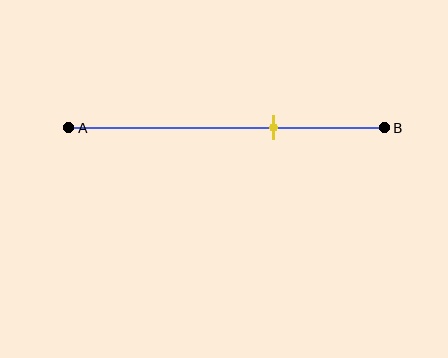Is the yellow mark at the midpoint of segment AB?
No, the mark is at about 65% from A, not at the 50% midpoint.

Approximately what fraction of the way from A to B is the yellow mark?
The yellow mark is approximately 65% of the way from A to B.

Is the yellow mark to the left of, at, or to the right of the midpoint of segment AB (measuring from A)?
The yellow mark is to the right of the midpoint of segment AB.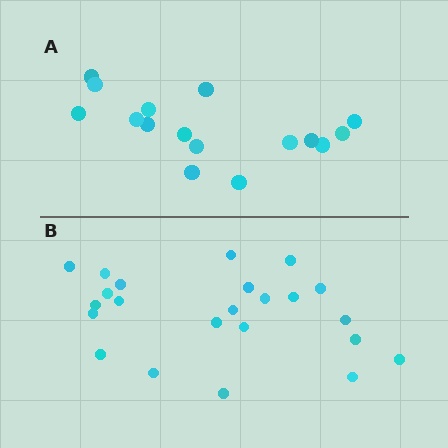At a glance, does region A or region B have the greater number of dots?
Region B (the bottom region) has more dots.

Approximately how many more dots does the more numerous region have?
Region B has roughly 8 or so more dots than region A.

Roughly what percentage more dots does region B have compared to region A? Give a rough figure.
About 45% more.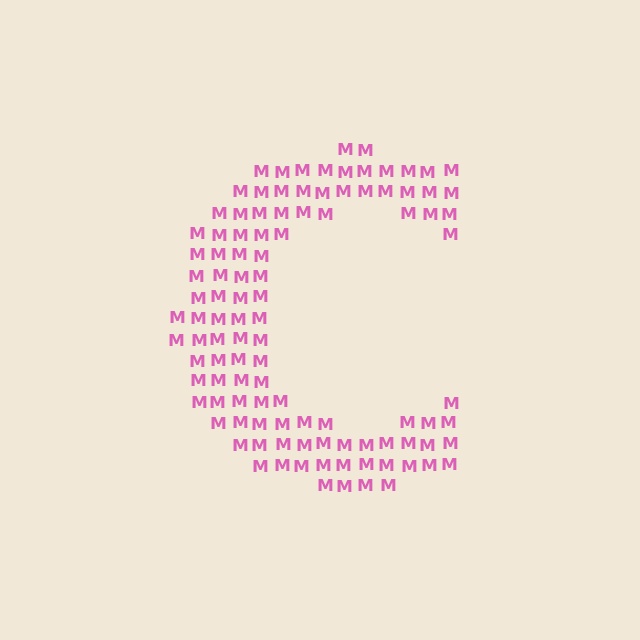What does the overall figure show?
The overall figure shows the letter C.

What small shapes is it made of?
It is made of small letter M's.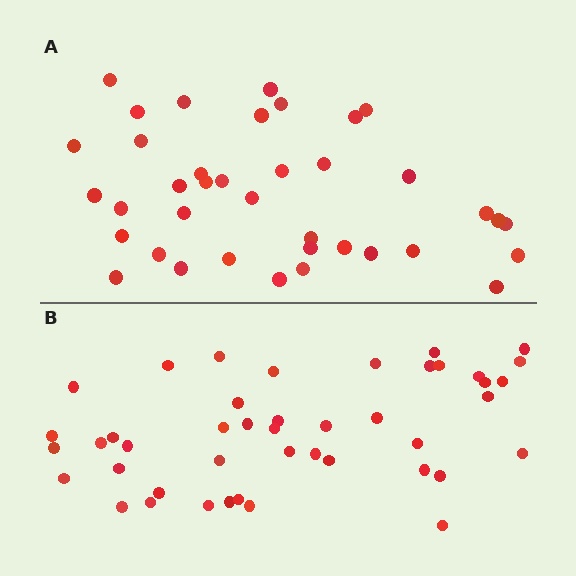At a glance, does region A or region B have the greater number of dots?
Region B (the bottom region) has more dots.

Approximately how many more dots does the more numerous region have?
Region B has about 6 more dots than region A.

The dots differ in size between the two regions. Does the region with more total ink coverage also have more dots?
No. Region A has more total ink coverage because its dots are larger, but region B actually contains more individual dots. Total area can be misleading — the number of items is what matters here.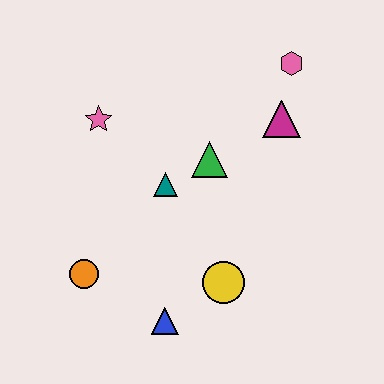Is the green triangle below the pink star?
Yes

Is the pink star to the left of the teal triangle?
Yes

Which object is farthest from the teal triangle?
The pink hexagon is farthest from the teal triangle.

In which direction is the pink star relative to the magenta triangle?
The pink star is to the left of the magenta triangle.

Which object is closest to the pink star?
The teal triangle is closest to the pink star.